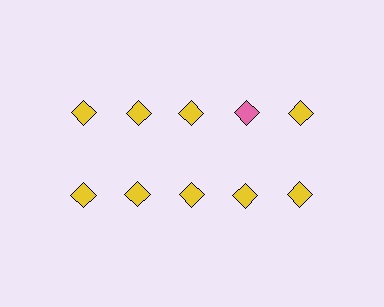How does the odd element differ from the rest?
It has a different color: pink instead of yellow.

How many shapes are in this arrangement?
There are 10 shapes arranged in a grid pattern.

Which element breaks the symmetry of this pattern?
The pink diamond in the top row, second from right column breaks the symmetry. All other shapes are yellow diamonds.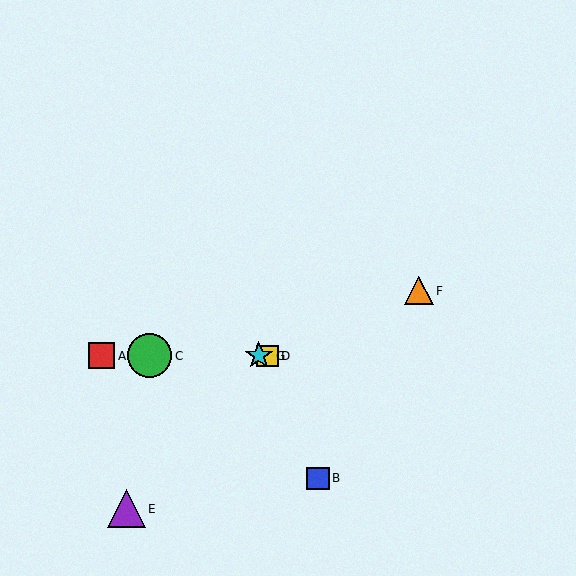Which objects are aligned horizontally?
Objects A, C, D, G are aligned horizontally.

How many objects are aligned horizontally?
4 objects (A, C, D, G) are aligned horizontally.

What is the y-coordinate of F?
Object F is at y≈291.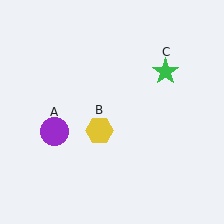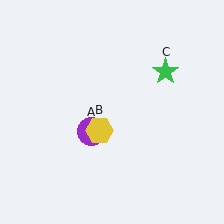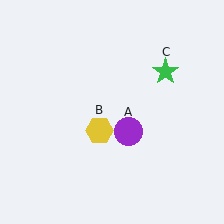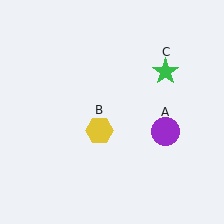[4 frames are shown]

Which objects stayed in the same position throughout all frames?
Yellow hexagon (object B) and green star (object C) remained stationary.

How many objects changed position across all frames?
1 object changed position: purple circle (object A).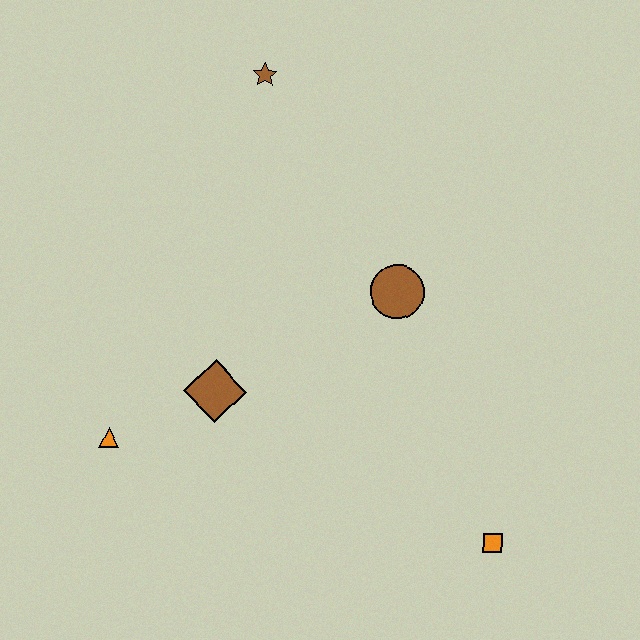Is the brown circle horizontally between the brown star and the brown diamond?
No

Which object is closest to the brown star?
The brown circle is closest to the brown star.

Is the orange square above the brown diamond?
No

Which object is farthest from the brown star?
The orange square is farthest from the brown star.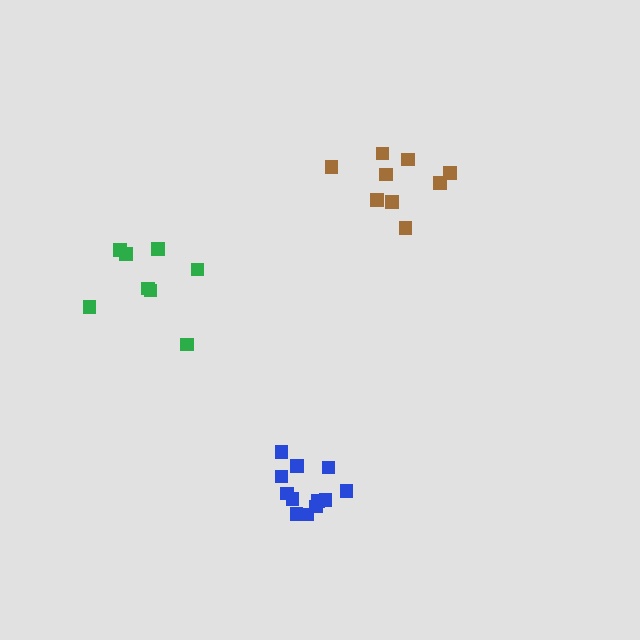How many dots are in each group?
Group 1: 12 dots, Group 2: 9 dots, Group 3: 8 dots (29 total).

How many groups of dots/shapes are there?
There are 3 groups.